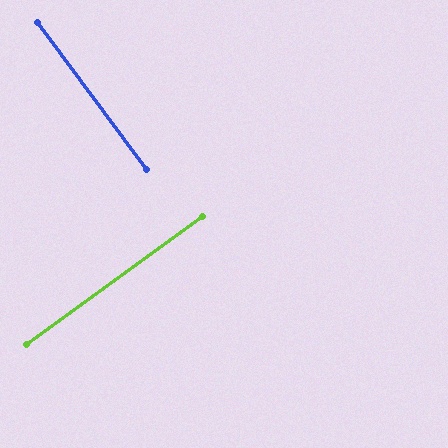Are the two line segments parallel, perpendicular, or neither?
Perpendicular — they meet at approximately 89°.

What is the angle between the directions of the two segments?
Approximately 89 degrees.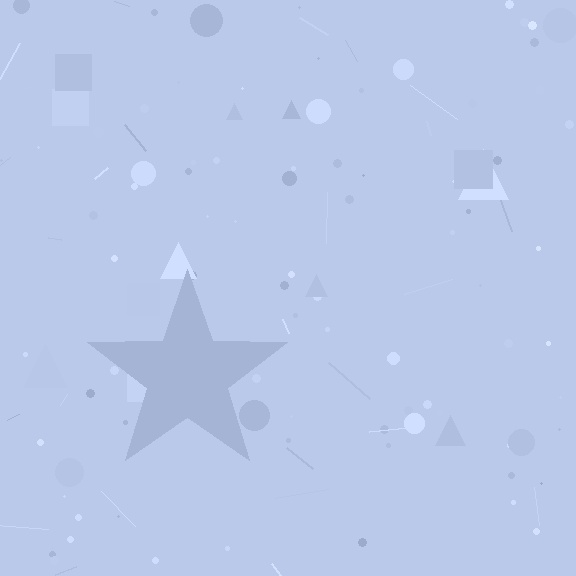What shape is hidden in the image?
A star is hidden in the image.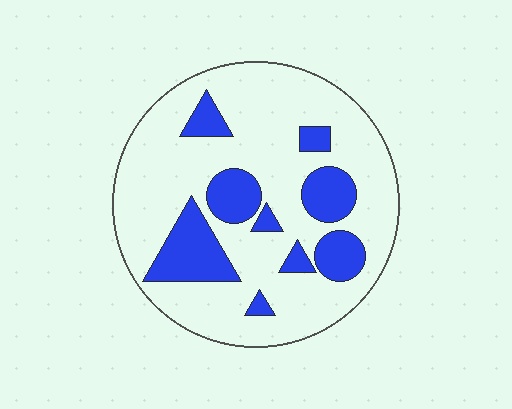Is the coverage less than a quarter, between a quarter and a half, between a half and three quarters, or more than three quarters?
Less than a quarter.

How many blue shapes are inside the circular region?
9.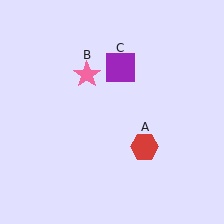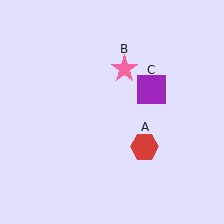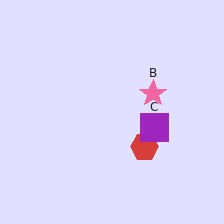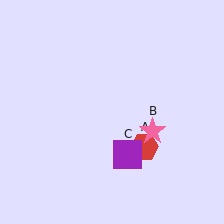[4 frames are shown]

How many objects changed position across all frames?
2 objects changed position: pink star (object B), purple square (object C).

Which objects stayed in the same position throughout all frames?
Red hexagon (object A) remained stationary.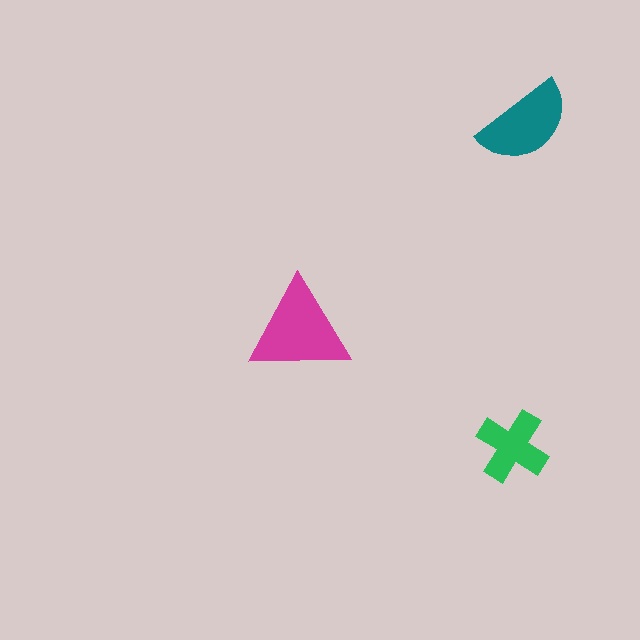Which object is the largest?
The magenta triangle.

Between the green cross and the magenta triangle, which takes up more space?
The magenta triangle.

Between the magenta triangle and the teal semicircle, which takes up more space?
The magenta triangle.